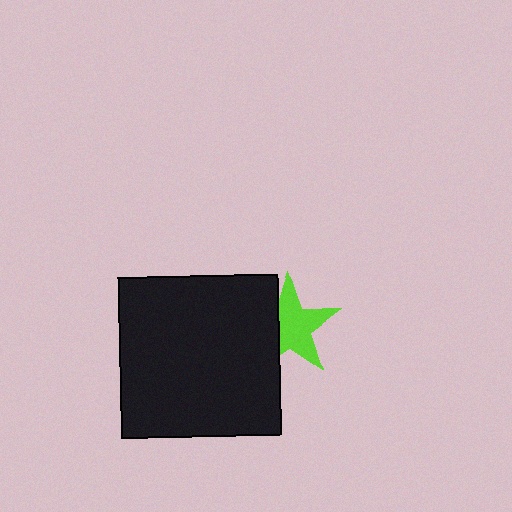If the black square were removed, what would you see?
You would see the complete lime star.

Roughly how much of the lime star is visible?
Most of it is visible (roughly 69%).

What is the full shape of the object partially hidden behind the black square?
The partially hidden object is a lime star.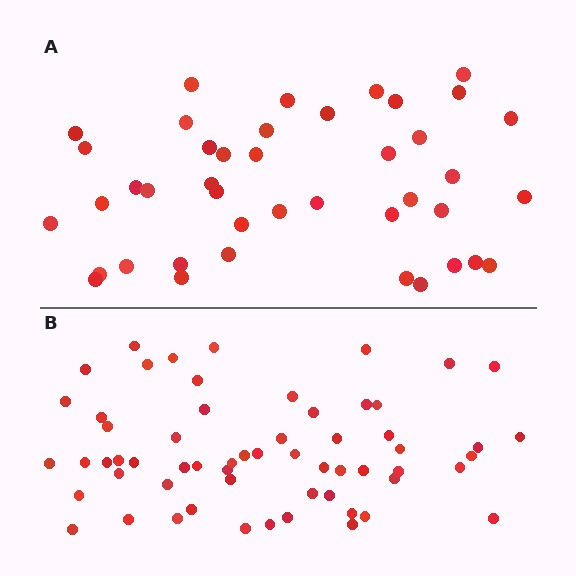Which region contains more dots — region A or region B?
Region B (the bottom region) has more dots.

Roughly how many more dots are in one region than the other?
Region B has approximately 20 more dots than region A.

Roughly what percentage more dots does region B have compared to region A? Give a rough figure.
About 45% more.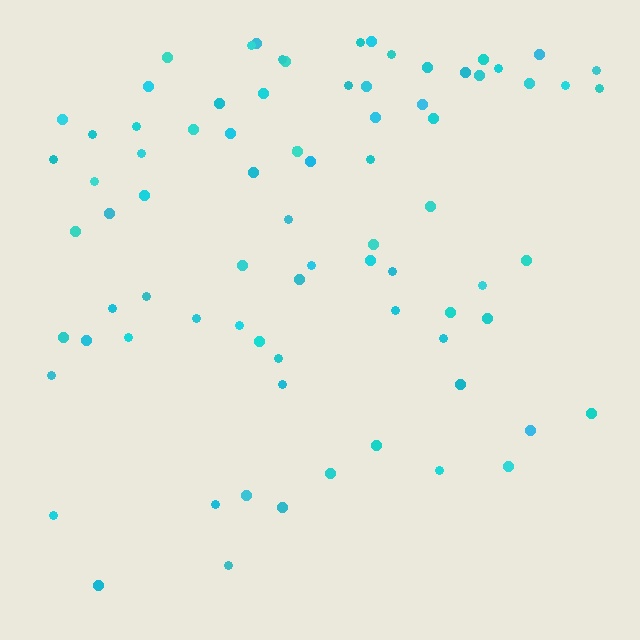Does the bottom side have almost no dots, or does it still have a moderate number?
Still a moderate number, just noticeably fewer than the top.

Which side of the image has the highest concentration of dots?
The top.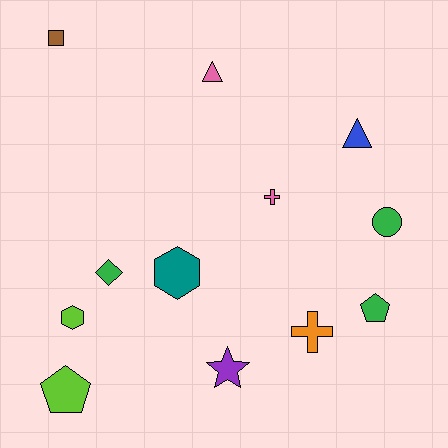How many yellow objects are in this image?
There are no yellow objects.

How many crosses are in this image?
There are 2 crosses.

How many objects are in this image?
There are 12 objects.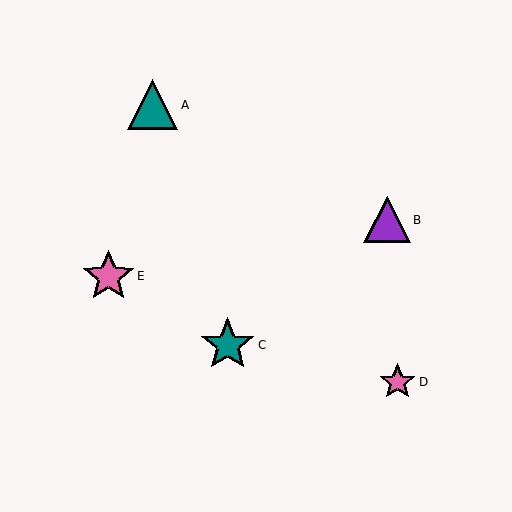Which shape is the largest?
The teal star (labeled C) is the largest.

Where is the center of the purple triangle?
The center of the purple triangle is at (387, 220).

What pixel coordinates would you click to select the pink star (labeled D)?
Click at (397, 382) to select the pink star D.